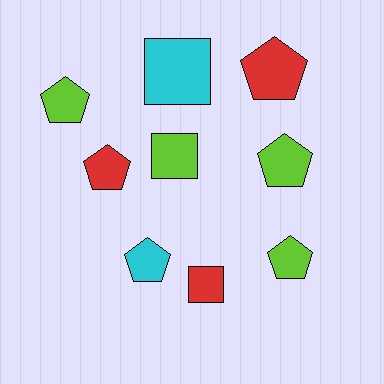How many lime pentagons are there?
There are 3 lime pentagons.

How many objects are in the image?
There are 9 objects.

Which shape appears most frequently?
Pentagon, with 6 objects.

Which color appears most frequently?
Lime, with 4 objects.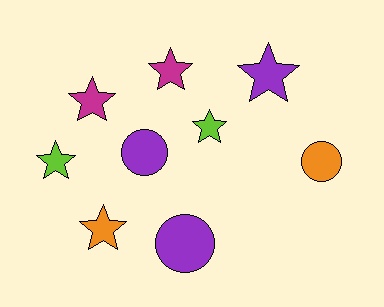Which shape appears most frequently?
Star, with 6 objects.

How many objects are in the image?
There are 9 objects.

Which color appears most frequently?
Purple, with 3 objects.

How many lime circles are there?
There are no lime circles.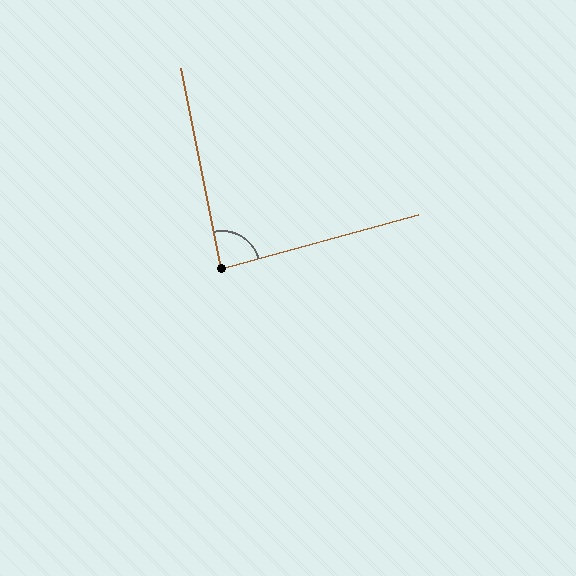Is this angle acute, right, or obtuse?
It is approximately a right angle.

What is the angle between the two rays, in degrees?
Approximately 86 degrees.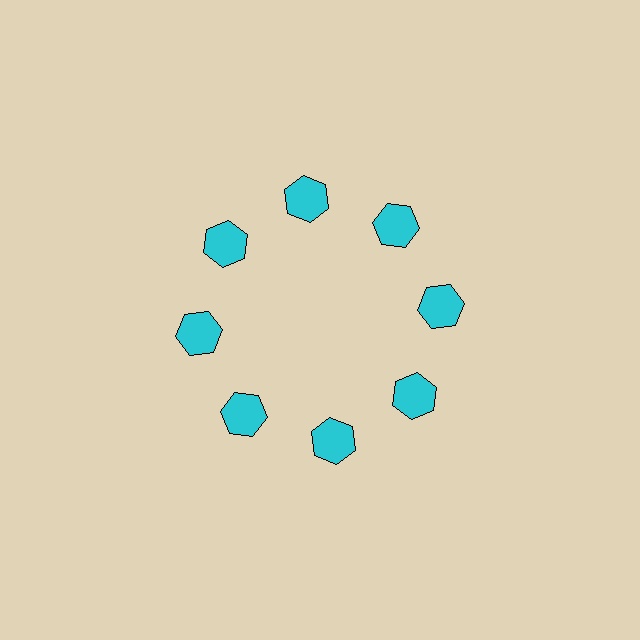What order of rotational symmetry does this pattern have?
This pattern has 8-fold rotational symmetry.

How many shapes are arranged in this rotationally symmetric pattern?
There are 8 shapes, arranged in 8 groups of 1.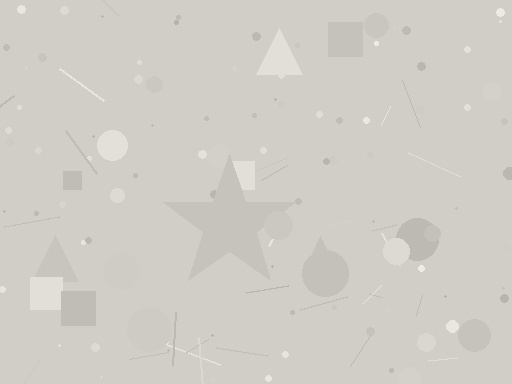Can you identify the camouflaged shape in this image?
The camouflaged shape is a star.